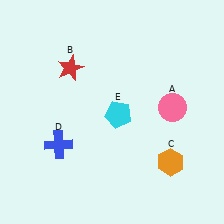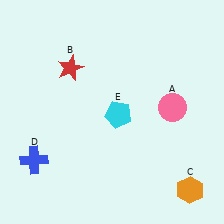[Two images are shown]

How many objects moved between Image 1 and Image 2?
2 objects moved between the two images.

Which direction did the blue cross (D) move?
The blue cross (D) moved left.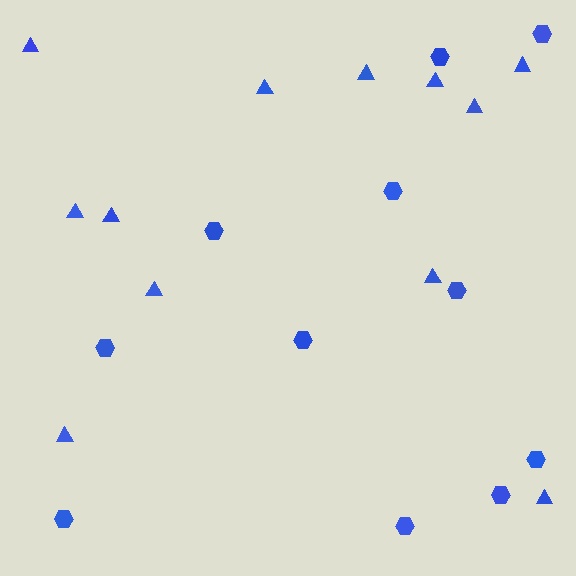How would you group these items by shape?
There are 2 groups: one group of triangles (12) and one group of hexagons (11).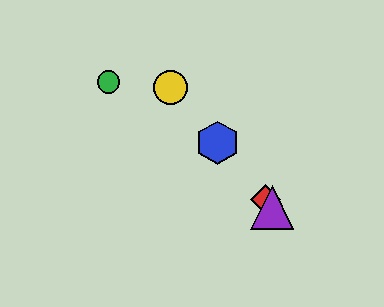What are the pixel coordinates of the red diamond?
The red diamond is at (266, 200).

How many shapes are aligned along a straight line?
4 shapes (the red diamond, the blue hexagon, the yellow circle, the purple triangle) are aligned along a straight line.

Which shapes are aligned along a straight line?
The red diamond, the blue hexagon, the yellow circle, the purple triangle are aligned along a straight line.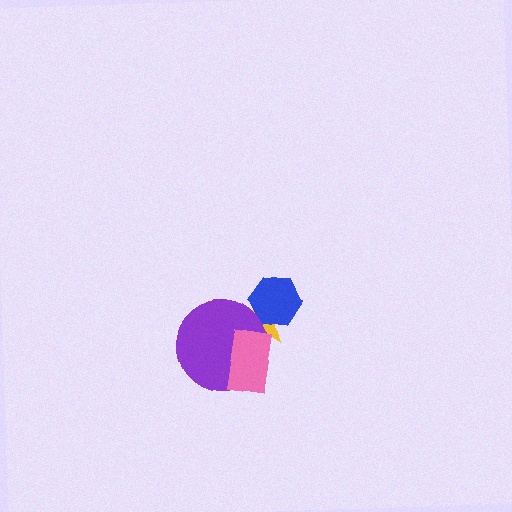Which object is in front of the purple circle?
The pink rectangle is in front of the purple circle.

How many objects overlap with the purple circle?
2 objects overlap with the purple circle.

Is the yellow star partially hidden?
Yes, it is partially covered by another shape.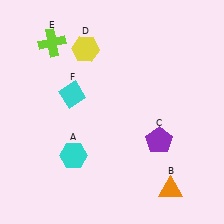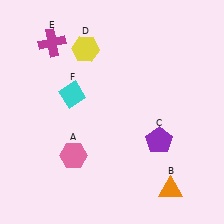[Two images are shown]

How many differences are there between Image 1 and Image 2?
There are 2 differences between the two images.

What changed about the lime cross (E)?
In Image 1, E is lime. In Image 2, it changed to magenta.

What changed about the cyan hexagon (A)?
In Image 1, A is cyan. In Image 2, it changed to pink.